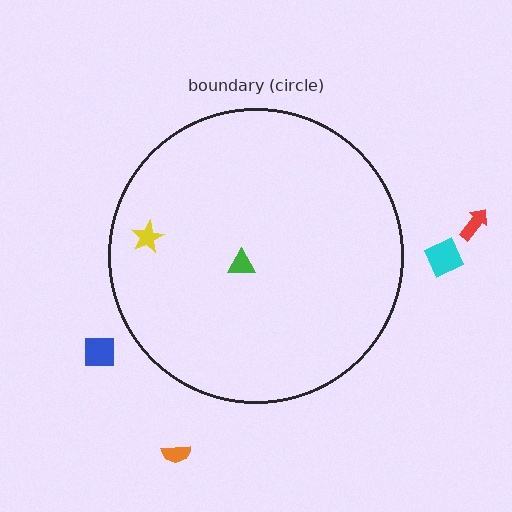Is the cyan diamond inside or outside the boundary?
Outside.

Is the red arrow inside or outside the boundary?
Outside.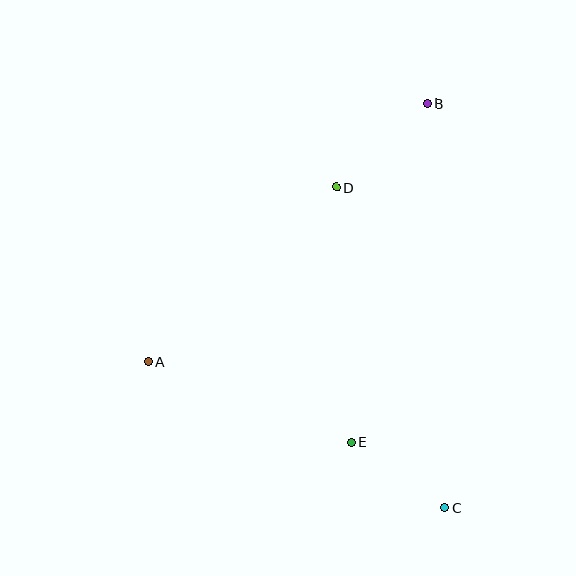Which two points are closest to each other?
Points C and E are closest to each other.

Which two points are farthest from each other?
Points B and C are farthest from each other.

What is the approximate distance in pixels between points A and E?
The distance between A and E is approximately 219 pixels.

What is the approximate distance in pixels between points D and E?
The distance between D and E is approximately 255 pixels.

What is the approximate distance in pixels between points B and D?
The distance between B and D is approximately 124 pixels.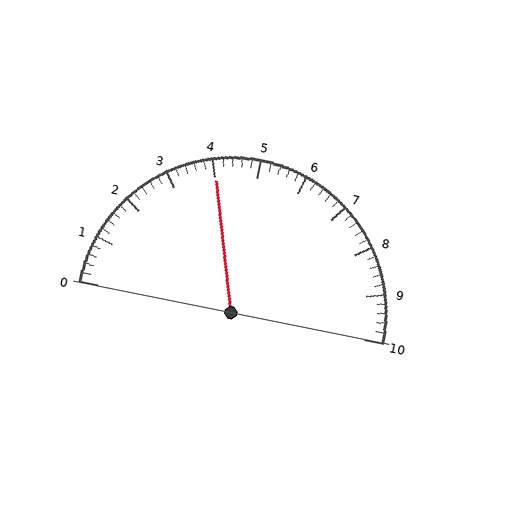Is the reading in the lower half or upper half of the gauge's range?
The reading is in the lower half of the range (0 to 10).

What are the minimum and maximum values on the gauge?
The gauge ranges from 0 to 10.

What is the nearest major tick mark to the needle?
The nearest major tick mark is 4.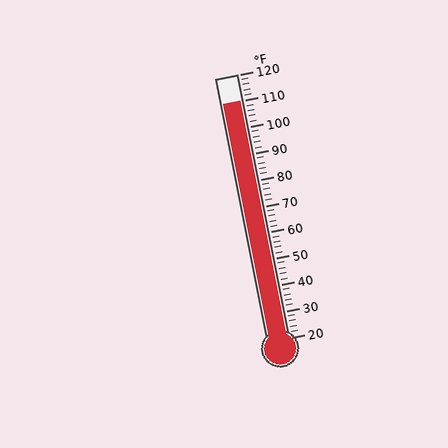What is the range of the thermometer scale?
The thermometer scale ranges from 20°F to 120°F.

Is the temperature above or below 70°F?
The temperature is above 70°F.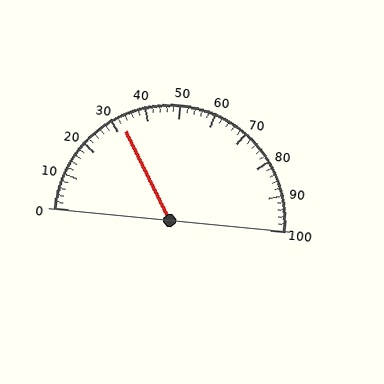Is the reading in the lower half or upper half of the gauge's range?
The reading is in the lower half of the range (0 to 100).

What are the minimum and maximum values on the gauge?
The gauge ranges from 0 to 100.